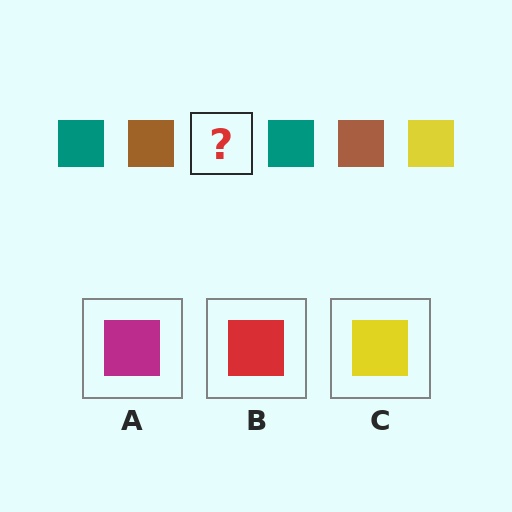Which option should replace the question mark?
Option C.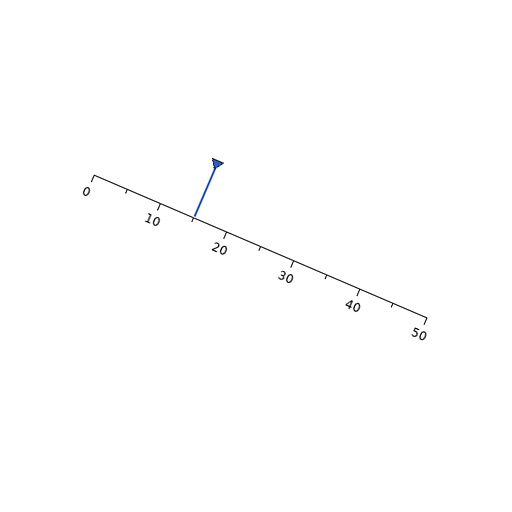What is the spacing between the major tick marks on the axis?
The major ticks are spaced 10 apart.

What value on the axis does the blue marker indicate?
The marker indicates approximately 15.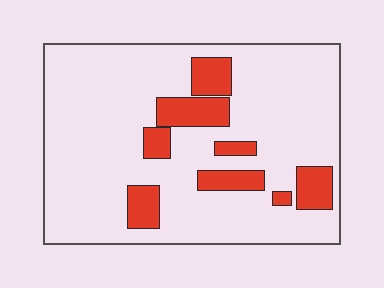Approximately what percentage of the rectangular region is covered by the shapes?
Approximately 15%.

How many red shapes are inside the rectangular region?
8.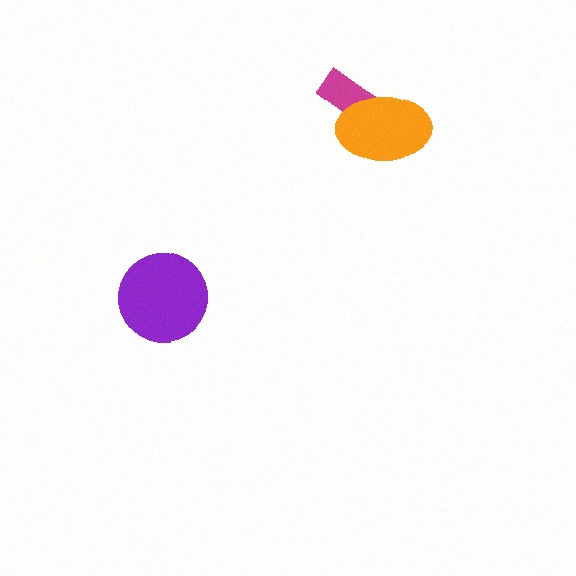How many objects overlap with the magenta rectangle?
1 object overlaps with the magenta rectangle.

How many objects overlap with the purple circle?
0 objects overlap with the purple circle.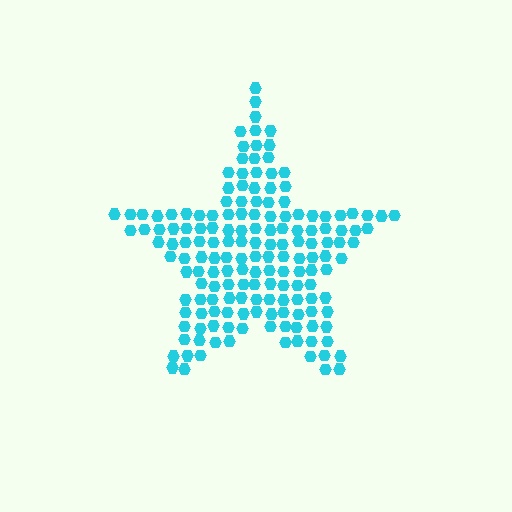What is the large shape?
The large shape is a star.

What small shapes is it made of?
It is made of small hexagons.